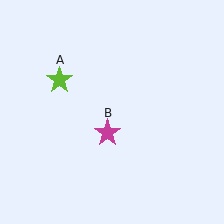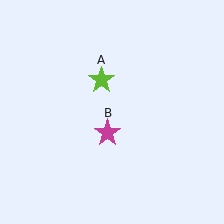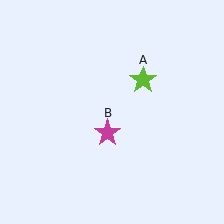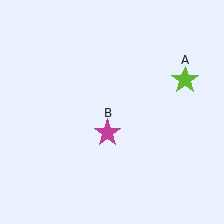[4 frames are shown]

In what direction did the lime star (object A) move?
The lime star (object A) moved right.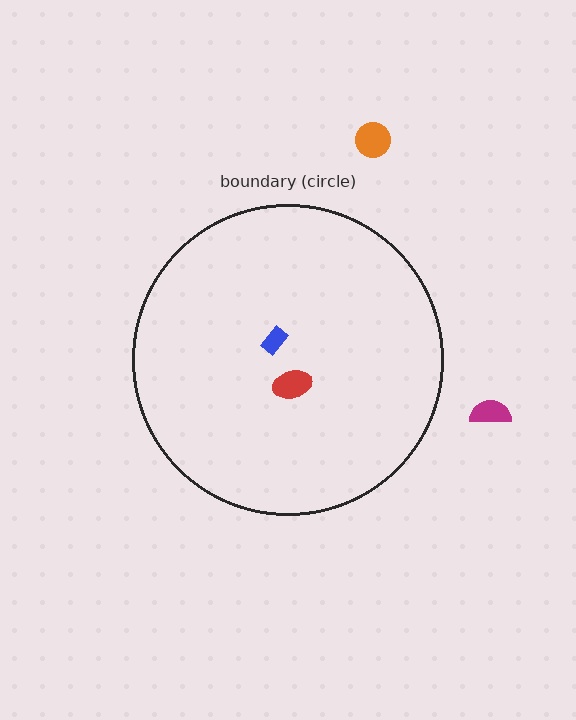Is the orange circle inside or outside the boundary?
Outside.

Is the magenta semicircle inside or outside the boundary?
Outside.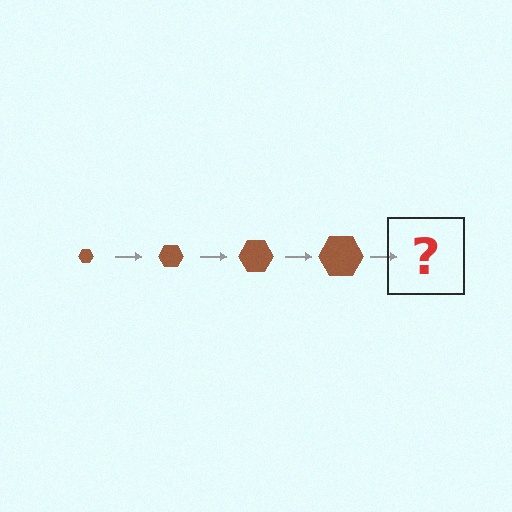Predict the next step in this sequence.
The next step is a brown hexagon, larger than the previous one.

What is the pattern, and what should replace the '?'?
The pattern is that the hexagon gets progressively larger each step. The '?' should be a brown hexagon, larger than the previous one.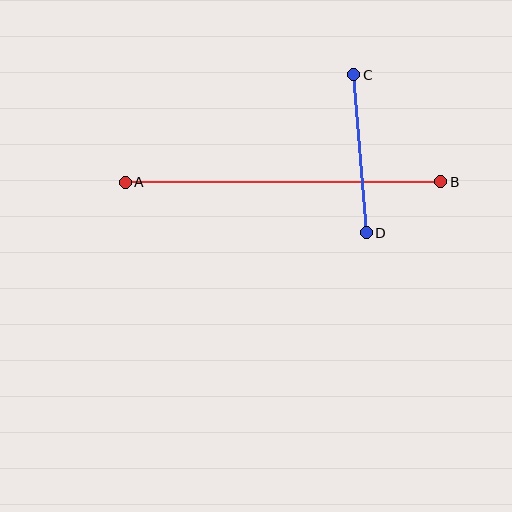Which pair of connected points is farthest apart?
Points A and B are farthest apart.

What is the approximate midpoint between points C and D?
The midpoint is at approximately (360, 154) pixels.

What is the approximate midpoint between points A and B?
The midpoint is at approximately (283, 182) pixels.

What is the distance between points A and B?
The distance is approximately 315 pixels.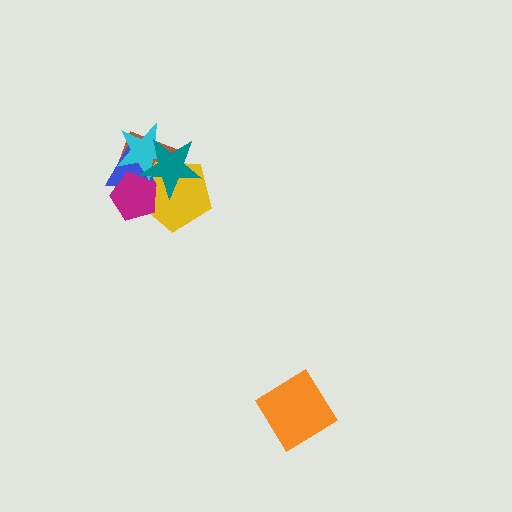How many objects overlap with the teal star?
5 objects overlap with the teal star.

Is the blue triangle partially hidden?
Yes, it is partially covered by another shape.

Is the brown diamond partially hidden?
Yes, it is partially covered by another shape.